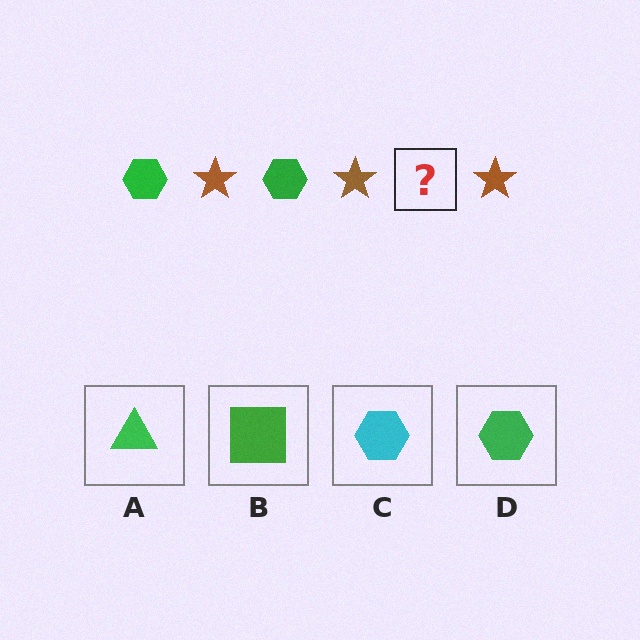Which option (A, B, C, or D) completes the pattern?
D.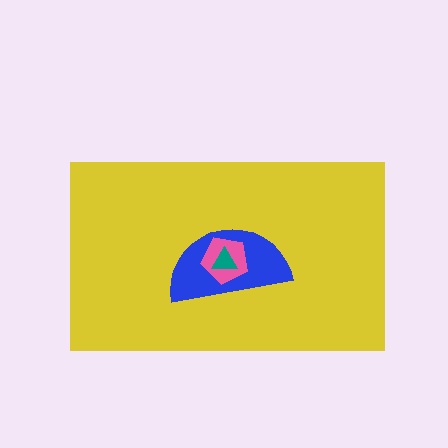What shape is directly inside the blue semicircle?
The pink pentagon.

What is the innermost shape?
The teal triangle.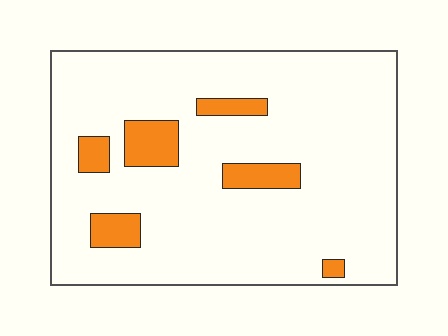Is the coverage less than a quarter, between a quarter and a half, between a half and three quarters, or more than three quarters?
Less than a quarter.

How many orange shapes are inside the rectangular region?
6.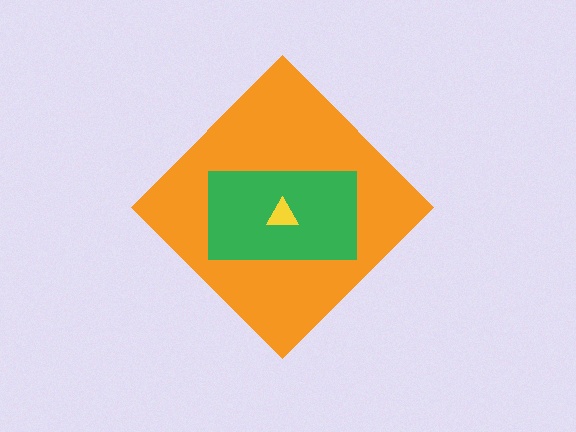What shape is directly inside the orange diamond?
The green rectangle.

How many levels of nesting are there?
3.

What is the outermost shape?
The orange diamond.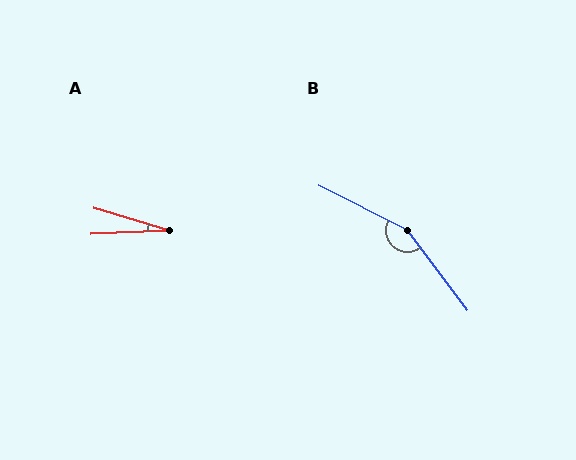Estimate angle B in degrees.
Approximately 153 degrees.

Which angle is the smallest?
A, at approximately 20 degrees.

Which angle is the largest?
B, at approximately 153 degrees.